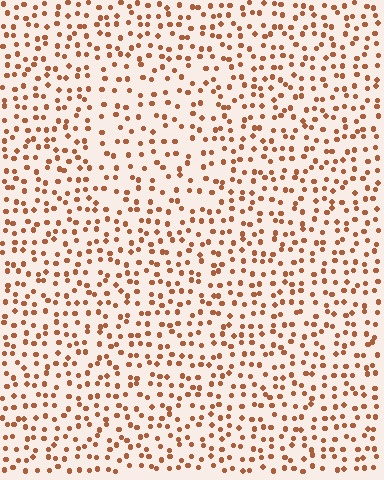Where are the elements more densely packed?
The elements are more densely packed outside the rectangle boundary.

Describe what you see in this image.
The image contains small brown elements arranged at two different densities. A rectangle-shaped region is visible where the elements are less densely packed than the surrounding area.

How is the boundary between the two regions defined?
The boundary is defined by a change in element density (approximately 1.4x ratio). All elements are the same color, size, and shape.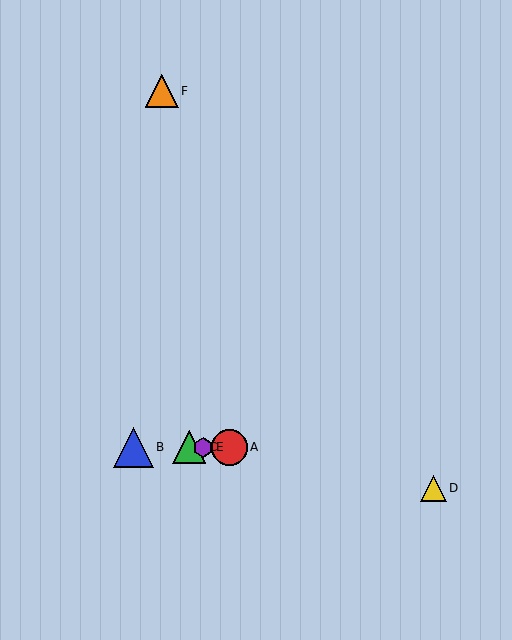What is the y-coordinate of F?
Object F is at y≈91.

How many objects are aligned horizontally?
4 objects (A, B, C, E) are aligned horizontally.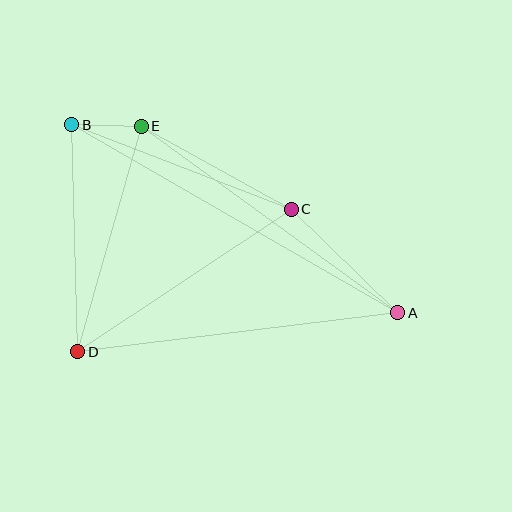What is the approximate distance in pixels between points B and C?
The distance between B and C is approximately 235 pixels.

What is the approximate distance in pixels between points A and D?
The distance between A and D is approximately 323 pixels.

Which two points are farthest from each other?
Points A and B are farthest from each other.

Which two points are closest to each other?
Points B and E are closest to each other.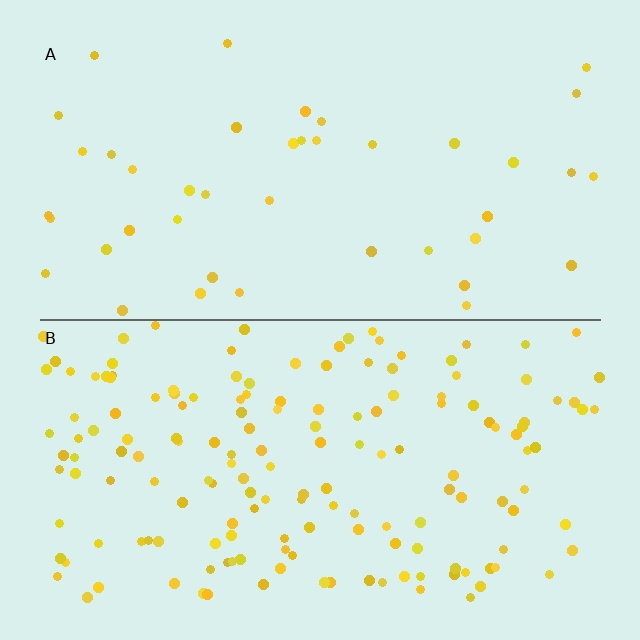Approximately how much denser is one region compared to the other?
Approximately 3.9× — region B over region A.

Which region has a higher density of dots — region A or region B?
B (the bottom).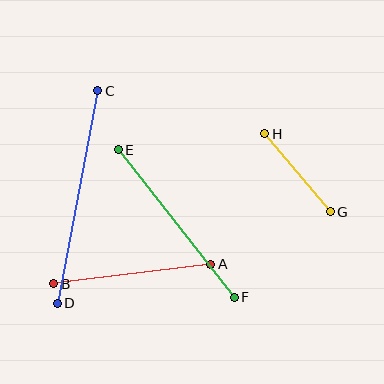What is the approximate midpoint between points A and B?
The midpoint is at approximately (132, 274) pixels.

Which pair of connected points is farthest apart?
Points C and D are farthest apart.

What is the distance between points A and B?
The distance is approximately 158 pixels.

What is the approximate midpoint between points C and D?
The midpoint is at approximately (77, 197) pixels.